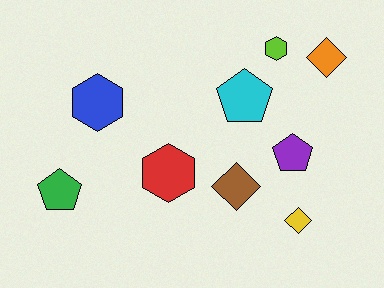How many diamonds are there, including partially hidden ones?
There are 3 diamonds.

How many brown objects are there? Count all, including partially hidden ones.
There is 1 brown object.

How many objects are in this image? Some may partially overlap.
There are 9 objects.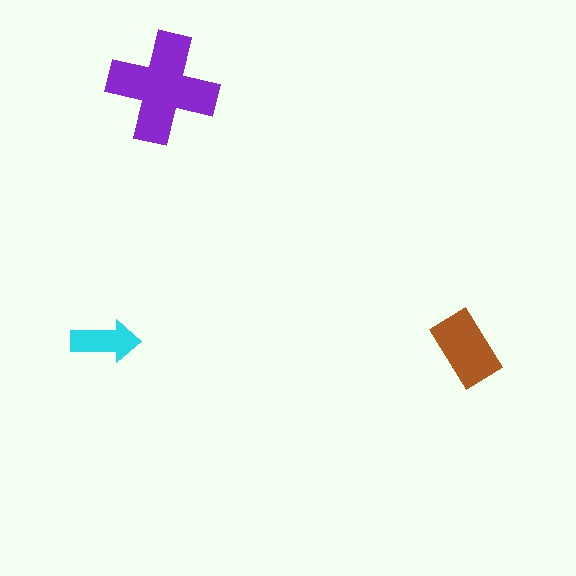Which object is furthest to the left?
The cyan arrow is leftmost.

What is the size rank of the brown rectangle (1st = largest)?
2nd.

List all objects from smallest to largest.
The cyan arrow, the brown rectangle, the purple cross.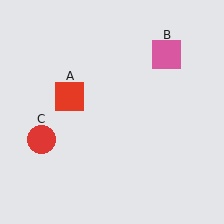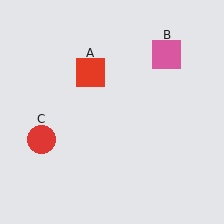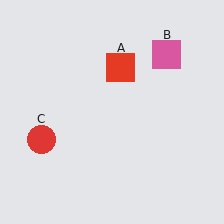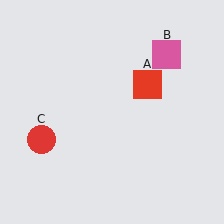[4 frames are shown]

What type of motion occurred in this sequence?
The red square (object A) rotated clockwise around the center of the scene.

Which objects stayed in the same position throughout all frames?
Pink square (object B) and red circle (object C) remained stationary.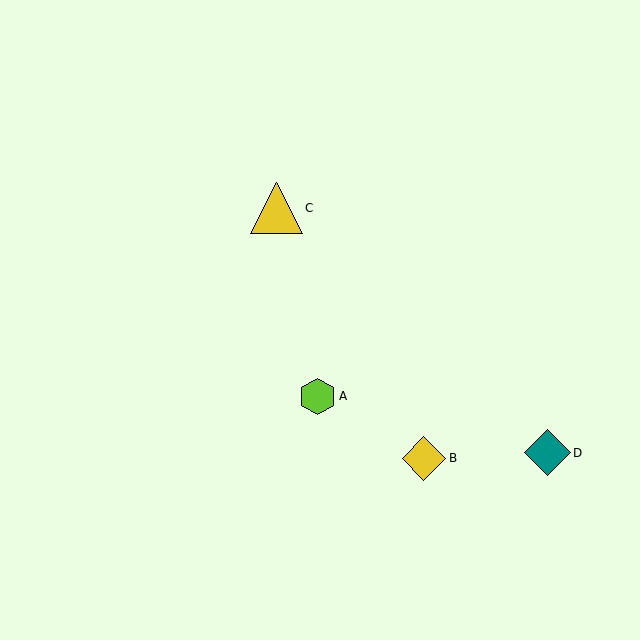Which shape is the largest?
The yellow triangle (labeled C) is the largest.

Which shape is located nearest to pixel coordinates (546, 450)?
The teal diamond (labeled D) at (547, 453) is nearest to that location.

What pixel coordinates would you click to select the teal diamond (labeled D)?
Click at (547, 453) to select the teal diamond D.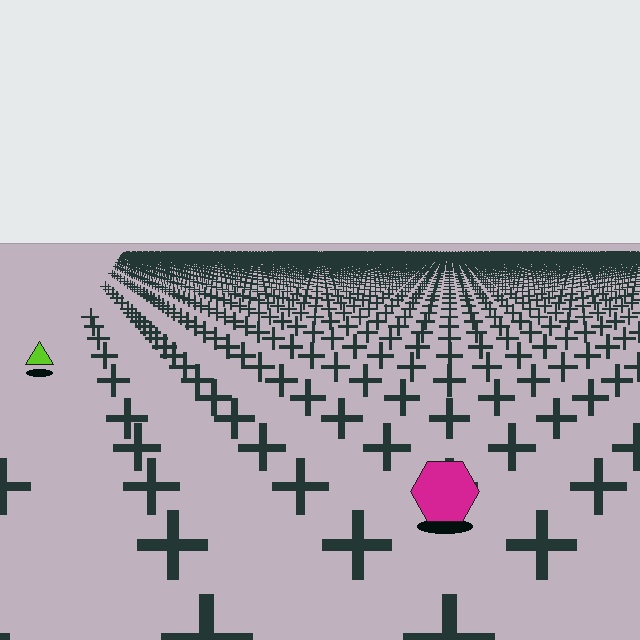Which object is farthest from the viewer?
The lime triangle is farthest from the viewer. It appears smaller and the ground texture around it is denser.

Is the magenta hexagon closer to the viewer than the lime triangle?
Yes. The magenta hexagon is closer — you can tell from the texture gradient: the ground texture is coarser near it.